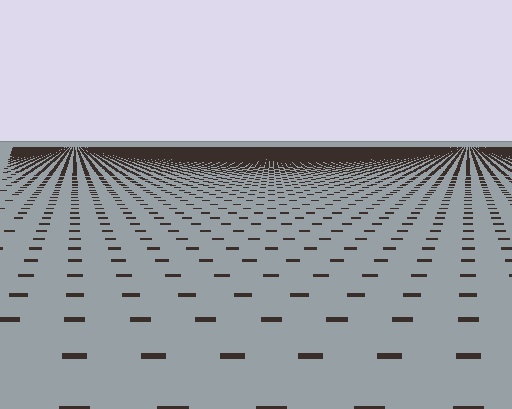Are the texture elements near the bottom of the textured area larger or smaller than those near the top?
Larger. Near the bottom, elements are closer to the viewer and appear at a bigger on-screen size.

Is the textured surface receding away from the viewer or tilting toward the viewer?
The surface is receding away from the viewer. Texture elements get smaller and denser toward the top.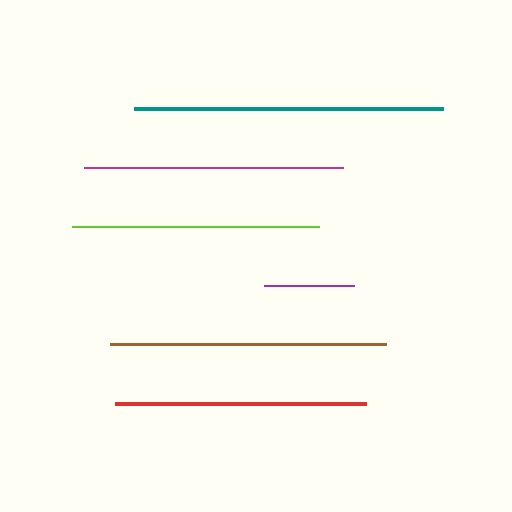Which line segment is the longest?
The teal line is the longest at approximately 309 pixels.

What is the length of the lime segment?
The lime segment is approximately 247 pixels long.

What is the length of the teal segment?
The teal segment is approximately 309 pixels long.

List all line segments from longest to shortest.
From longest to shortest: teal, brown, magenta, red, lime, purple.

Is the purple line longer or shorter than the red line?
The red line is longer than the purple line.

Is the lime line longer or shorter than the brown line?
The brown line is longer than the lime line.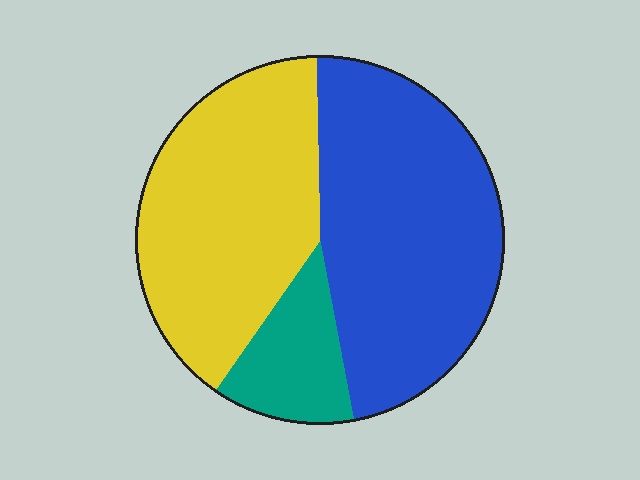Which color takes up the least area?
Teal, at roughly 15%.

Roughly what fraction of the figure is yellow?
Yellow covers 40% of the figure.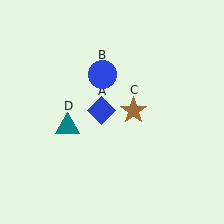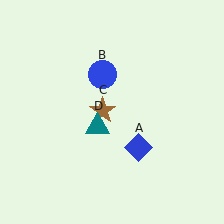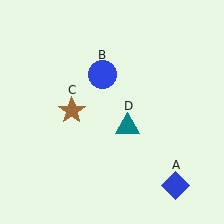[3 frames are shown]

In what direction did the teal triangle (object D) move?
The teal triangle (object D) moved right.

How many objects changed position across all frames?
3 objects changed position: blue diamond (object A), brown star (object C), teal triangle (object D).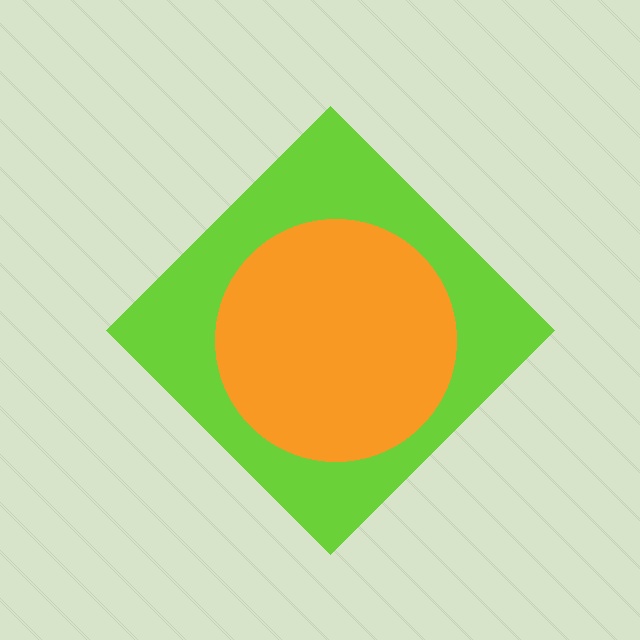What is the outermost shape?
The lime diamond.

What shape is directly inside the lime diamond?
The orange circle.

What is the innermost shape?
The orange circle.